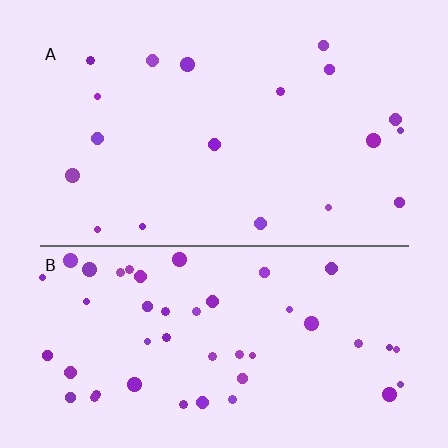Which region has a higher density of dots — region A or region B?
B (the bottom).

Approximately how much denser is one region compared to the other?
Approximately 2.5× — region B over region A.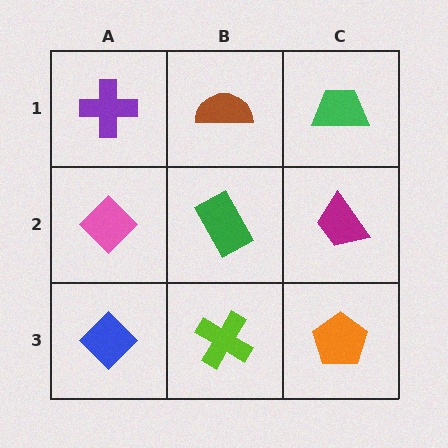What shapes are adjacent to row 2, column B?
A brown semicircle (row 1, column B), a lime cross (row 3, column B), a pink diamond (row 2, column A), a magenta trapezoid (row 2, column C).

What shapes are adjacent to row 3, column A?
A pink diamond (row 2, column A), a lime cross (row 3, column B).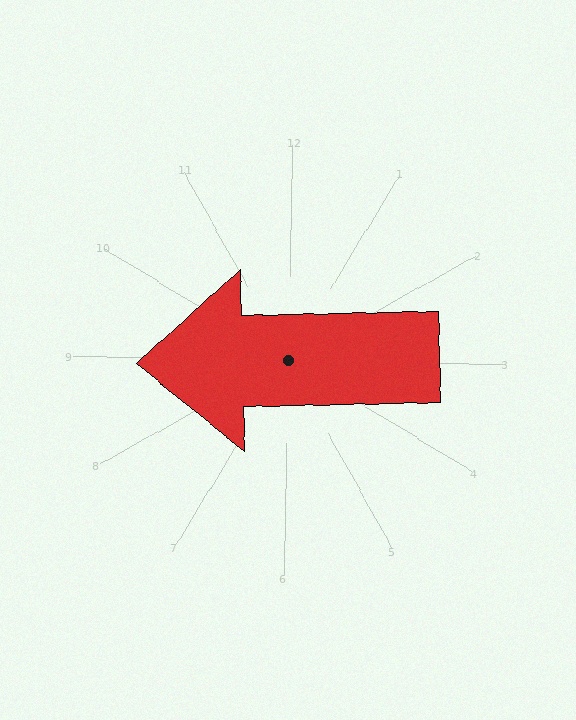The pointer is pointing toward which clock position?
Roughly 9 o'clock.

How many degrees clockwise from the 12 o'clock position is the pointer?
Approximately 268 degrees.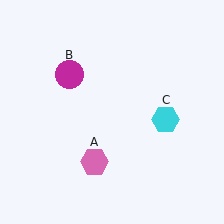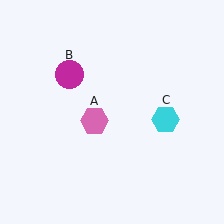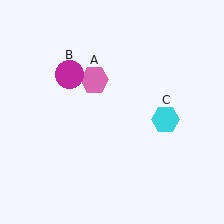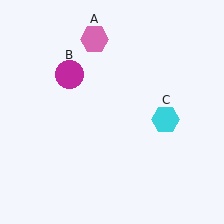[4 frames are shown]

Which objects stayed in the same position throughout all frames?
Magenta circle (object B) and cyan hexagon (object C) remained stationary.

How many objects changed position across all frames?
1 object changed position: pink hexagon (object A).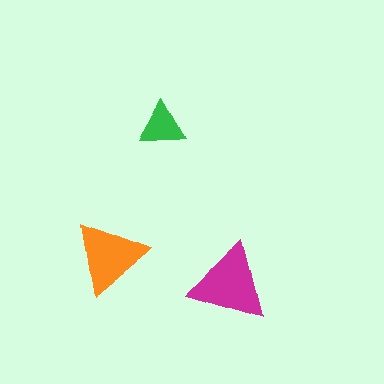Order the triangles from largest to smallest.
the magenta one, the orange one, the green one.